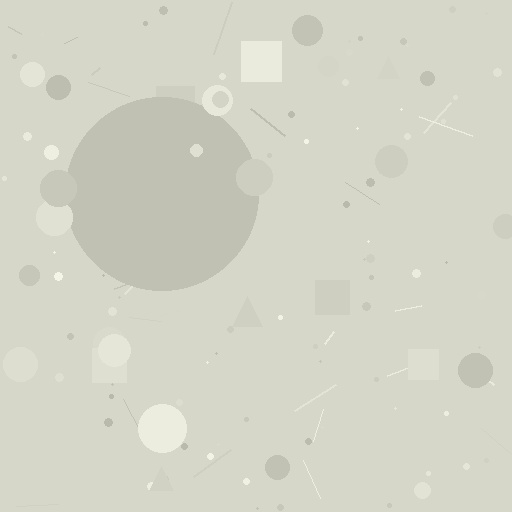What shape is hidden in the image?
A circle is hidden in the image.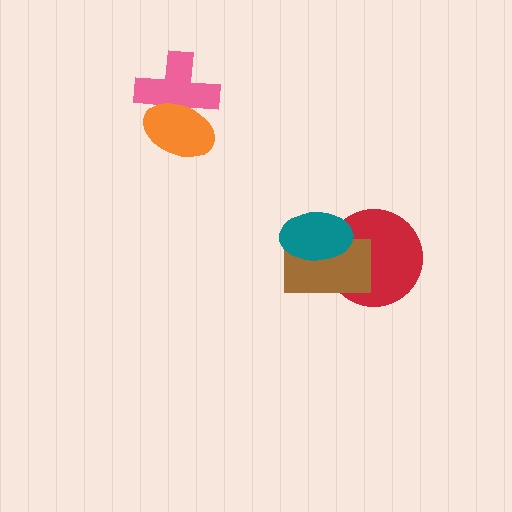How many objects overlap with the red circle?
2 objects overlap with the red circle.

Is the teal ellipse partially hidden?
No, no other shape covers it.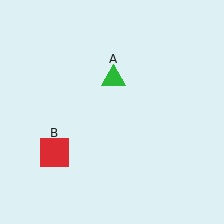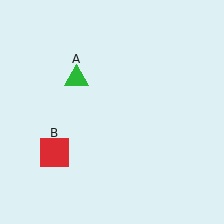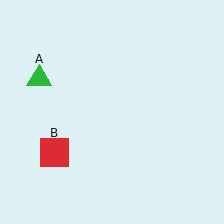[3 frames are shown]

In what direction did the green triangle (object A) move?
The green triangle (object A) moved left.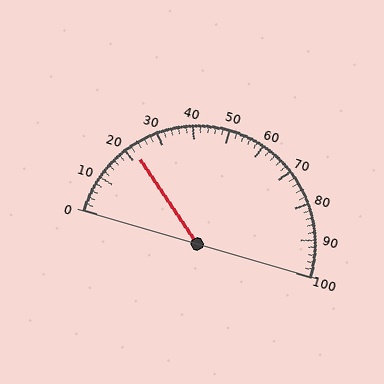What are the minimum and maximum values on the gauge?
The gauge ranges from 0 to 100.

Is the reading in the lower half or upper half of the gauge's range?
The reading is in the lower half of the range (0 to 100).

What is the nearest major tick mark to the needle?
The nearest major tick mark is 20.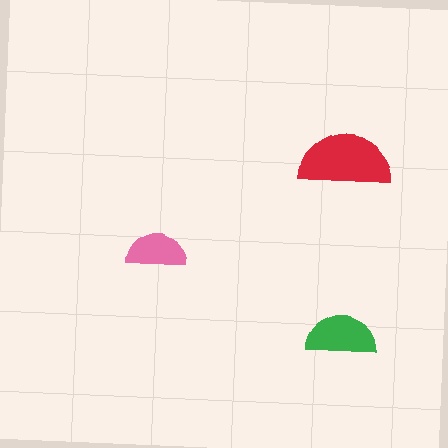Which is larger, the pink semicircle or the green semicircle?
The green one.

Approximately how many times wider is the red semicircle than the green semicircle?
About 1.5 times wider.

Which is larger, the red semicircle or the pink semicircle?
The red one.